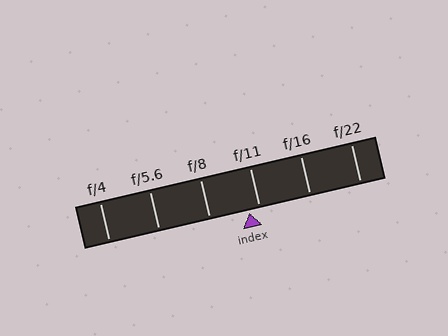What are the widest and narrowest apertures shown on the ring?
The widest aperture shown is f/4 and the narrowest is f/22.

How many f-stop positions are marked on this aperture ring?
There are 6 f-stop positions marked.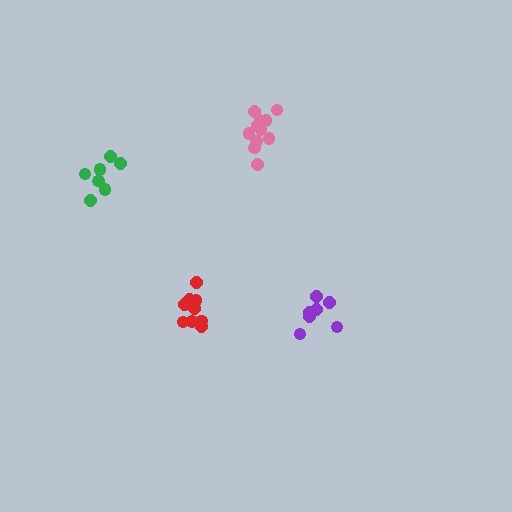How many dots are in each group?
Group 1: 11 dots, Group 2: 9 dots, Group 3: 7 dots, Group 4: 7 dots (34 total).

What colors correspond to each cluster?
The clusters are colored: pink, red, purple, green.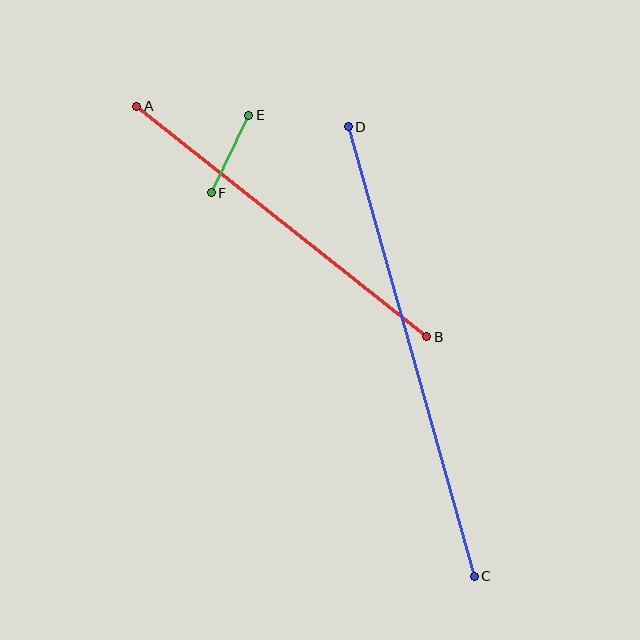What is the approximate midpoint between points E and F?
The midpoint is at approximately (230, 154) pixels.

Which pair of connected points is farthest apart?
Points C and D are farthest apart.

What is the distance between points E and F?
The distance is approximately 86 pixels.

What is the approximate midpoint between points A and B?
The midpoint is at approximately (282, 221) pixels.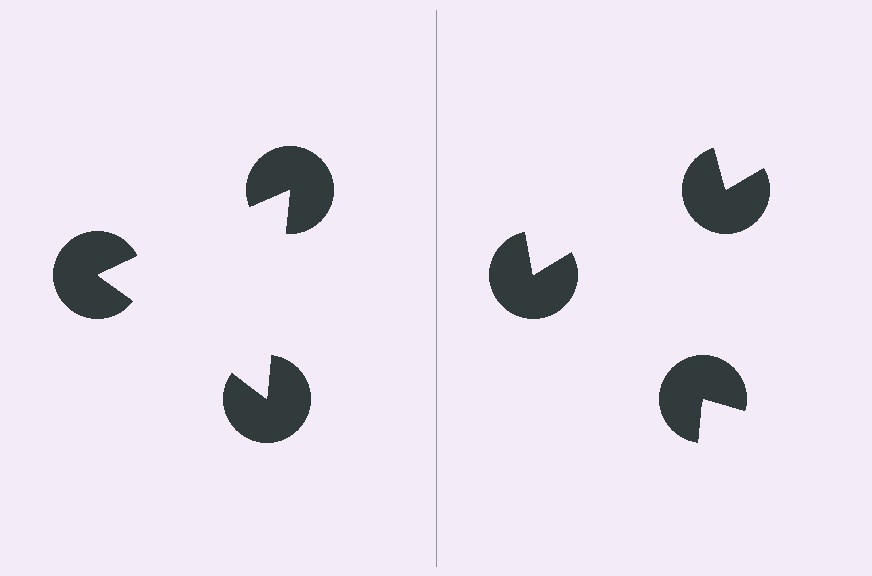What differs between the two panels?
The pac-man discs are positioned identically on both sides; only the wedge orientations differ. On the left they align to a triangle; on the right they are misaligned.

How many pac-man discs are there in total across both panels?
6 — 3 on each side.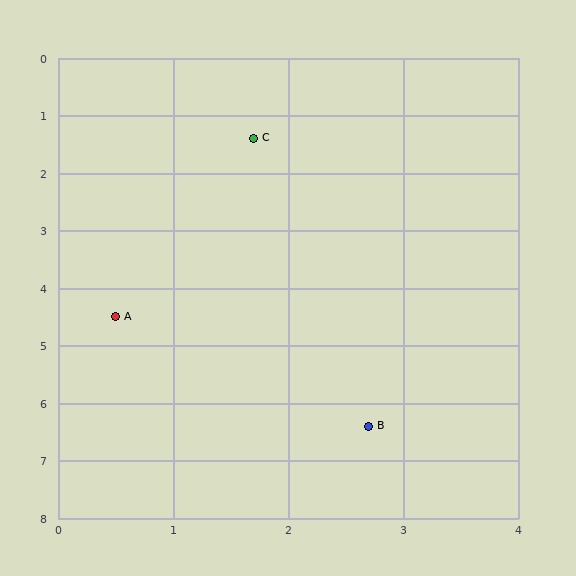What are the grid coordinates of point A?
Point A is at approximately (0.5, 4.5).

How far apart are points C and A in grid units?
Points C and A are about 3.3 grid units apart.